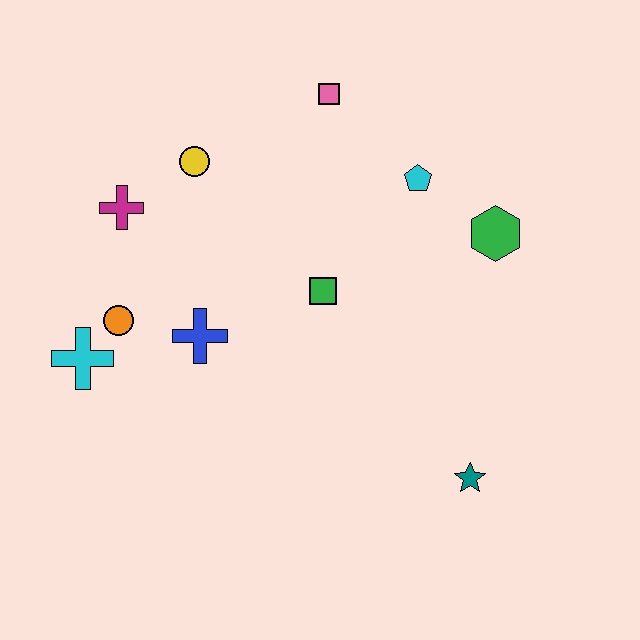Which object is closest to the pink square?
The cyan pentagon is closest to the pink square.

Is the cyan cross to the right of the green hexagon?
No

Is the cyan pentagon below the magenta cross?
No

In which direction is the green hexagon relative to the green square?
The green hexagon is to the right of the green square.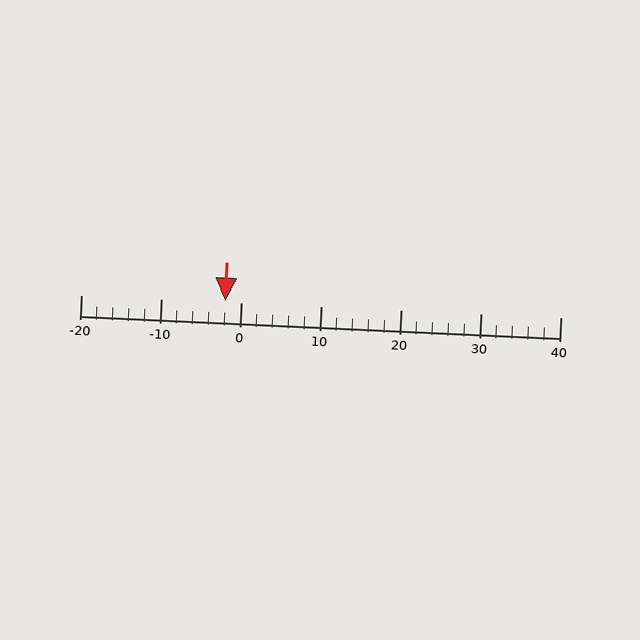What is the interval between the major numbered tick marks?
The major tick marks are spaced 10 units apart.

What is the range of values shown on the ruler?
The ruler shows values from -20 to 40.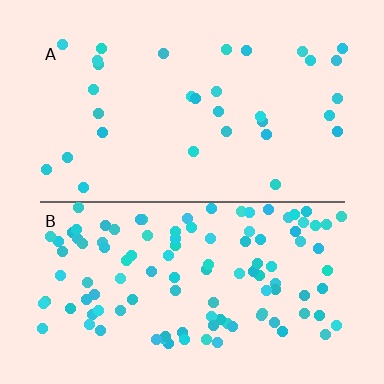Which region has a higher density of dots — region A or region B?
B (the bottom).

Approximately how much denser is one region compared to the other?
Approximately 3.6× — region B over region A.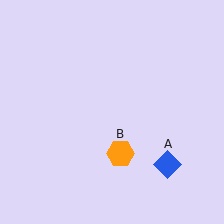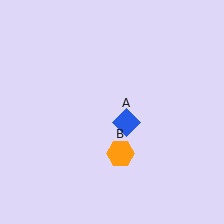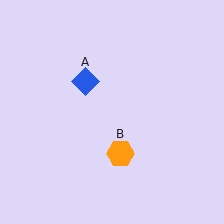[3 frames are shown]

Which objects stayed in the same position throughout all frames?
Orange hexagon (object B) remained stationary.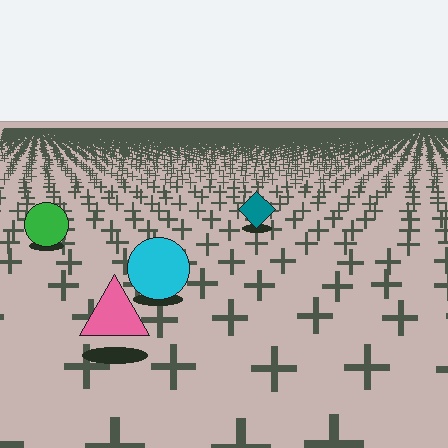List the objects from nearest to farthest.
From nearest to farthest: the pink triangle, the cyan circle, the green circle, the teal diamond.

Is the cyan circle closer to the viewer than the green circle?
Yes. The cyan circle is closer — you can tell from the texture gradient: the ground texture is coarser near it.